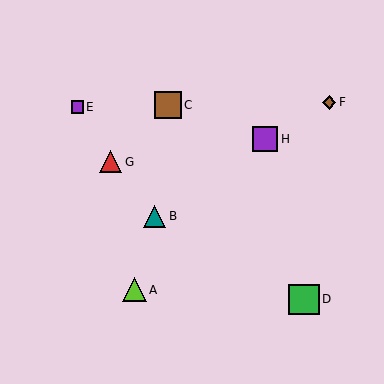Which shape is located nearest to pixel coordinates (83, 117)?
The purple square (labeled E) at (77, 107) is nearest to that location.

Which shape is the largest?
The green square (labeled D) is the largest.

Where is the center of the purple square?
The center of the purple square is at (265, 139).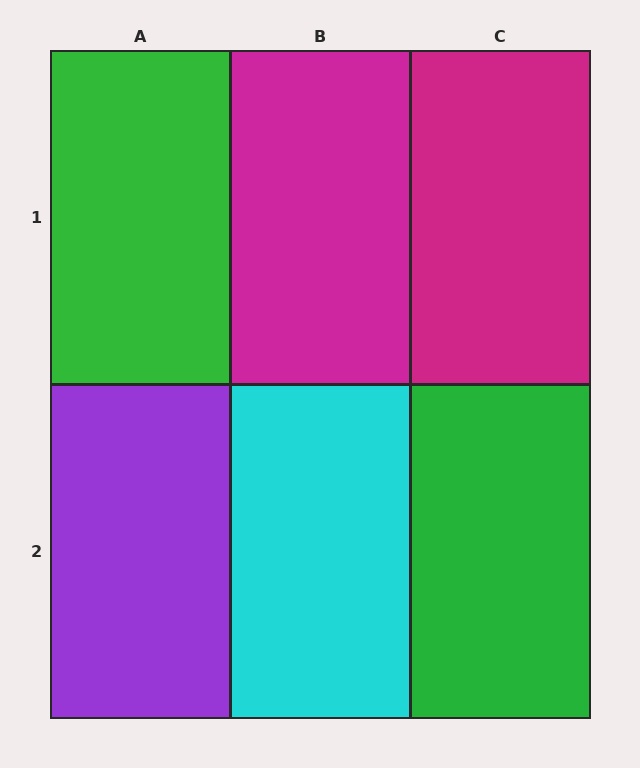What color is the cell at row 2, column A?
Purple.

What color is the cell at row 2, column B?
Cyan.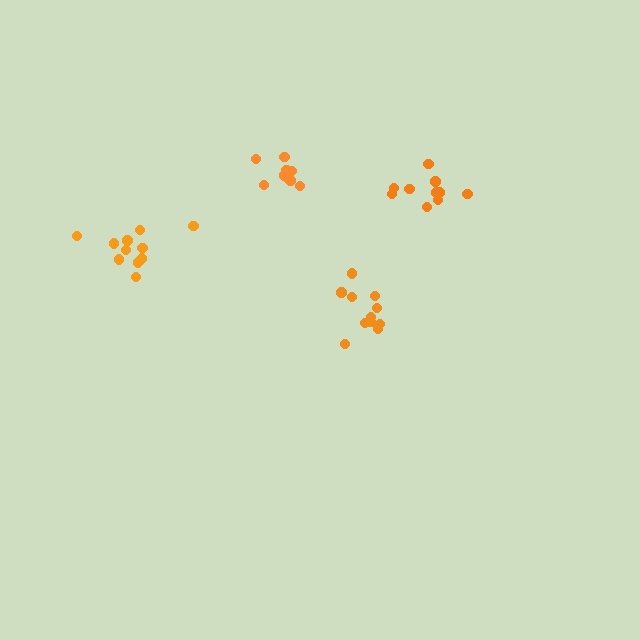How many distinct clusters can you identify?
There are 4 distinct clusters.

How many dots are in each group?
Group 1: 10 dots, Group 2: 11 dots, Group 3: 9 dots, Group 4: 11 dots (41 total).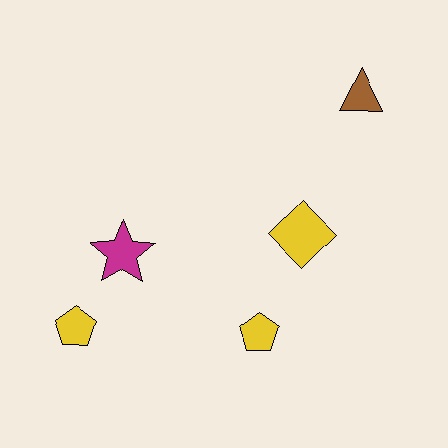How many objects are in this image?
There are 5 objects.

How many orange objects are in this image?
There are no orange objects.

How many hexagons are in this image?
There are no hexagons.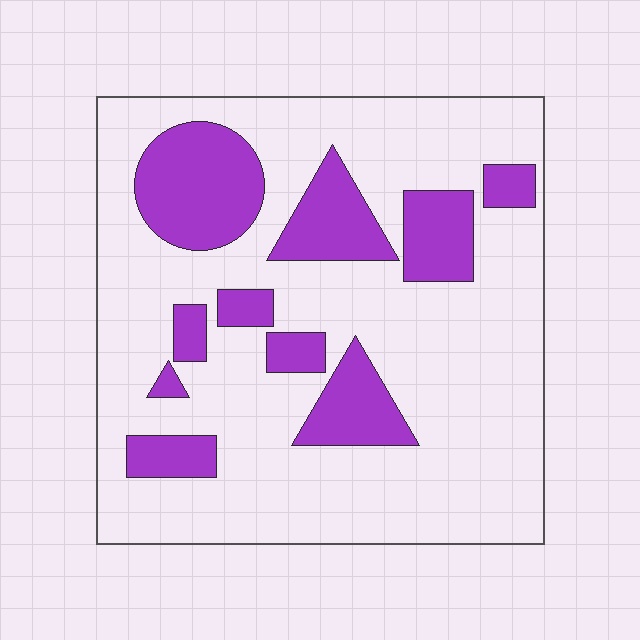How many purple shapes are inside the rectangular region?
10.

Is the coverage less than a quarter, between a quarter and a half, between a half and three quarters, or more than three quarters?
Less than a quarter.